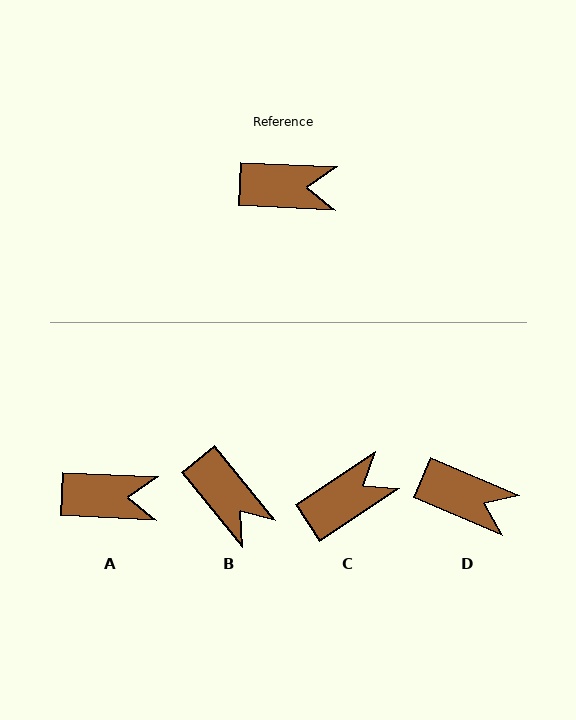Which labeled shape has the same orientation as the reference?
A.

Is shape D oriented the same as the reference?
No, it is off by about 20 degrees.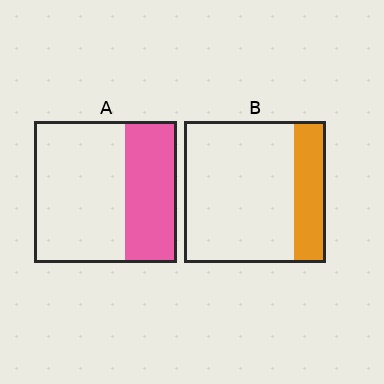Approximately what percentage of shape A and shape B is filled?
A is approximately 35% and B is approximately 25%.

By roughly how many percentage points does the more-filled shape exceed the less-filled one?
By roughly 15 percentage points (A over B).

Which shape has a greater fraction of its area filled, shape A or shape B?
Shape A.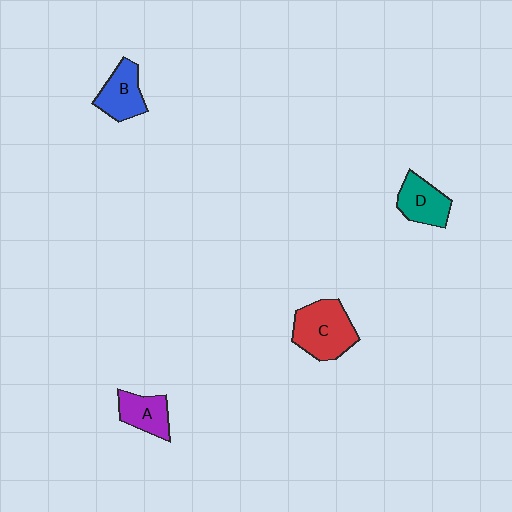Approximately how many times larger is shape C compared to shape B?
Approximately 1.5 times.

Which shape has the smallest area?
Shape A (purple).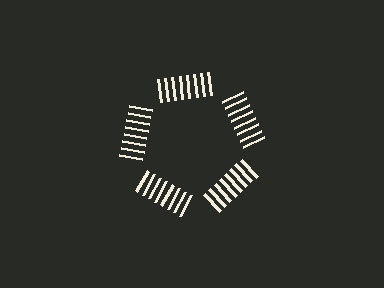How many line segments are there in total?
40 — 8 along each of the 5 edges.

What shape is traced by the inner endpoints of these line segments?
An illusory pentagon — the line segments terminate on its edges but no continuous stroke is drawn.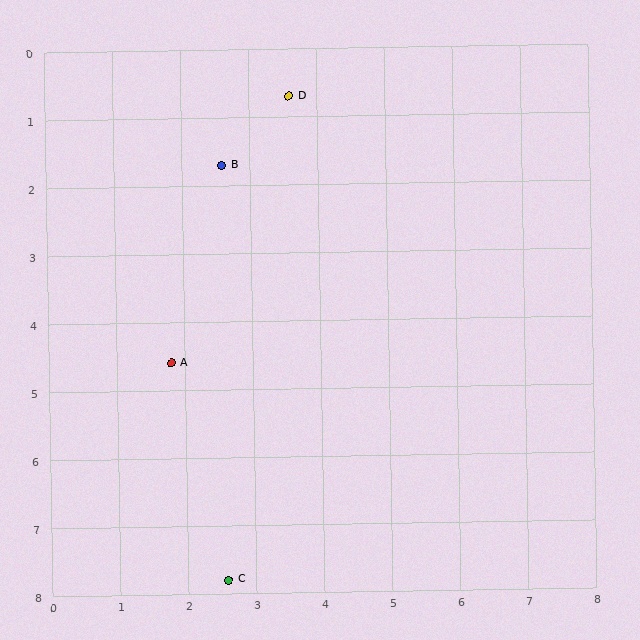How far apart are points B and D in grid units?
Points B and D are about 1.4 grid units apart.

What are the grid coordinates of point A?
Point A is at approximately (1.8, 4.6).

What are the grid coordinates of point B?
Point B is at approximately (2.6, 1.7).